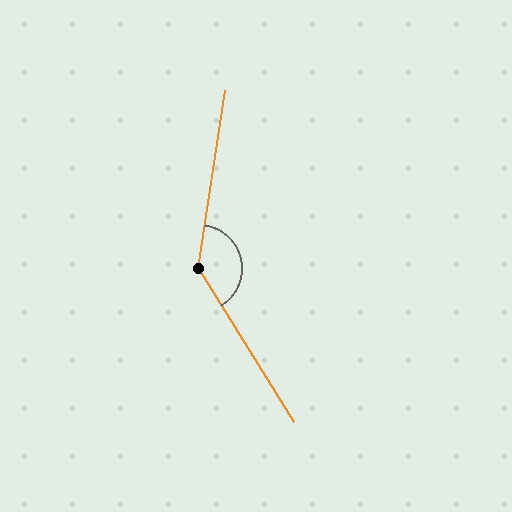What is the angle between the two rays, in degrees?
Approximately 140 degrees.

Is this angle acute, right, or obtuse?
It is obtuse.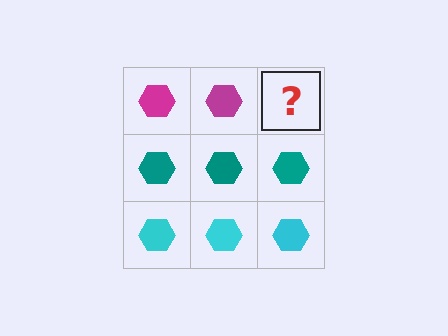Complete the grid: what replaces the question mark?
The question mark should be replaced with a magenta hexagon.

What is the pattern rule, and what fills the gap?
The rule is that each row has a consistent color. The gap should be filled with a magenta hexagon.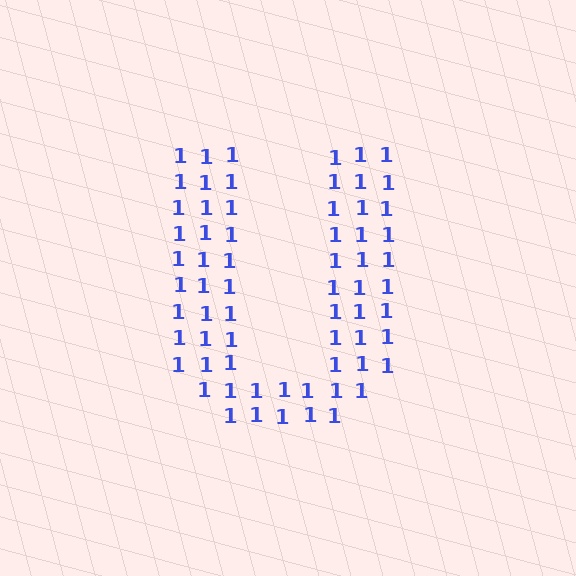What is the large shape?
The large shape is the letter U.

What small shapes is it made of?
It is made of small digit 1's.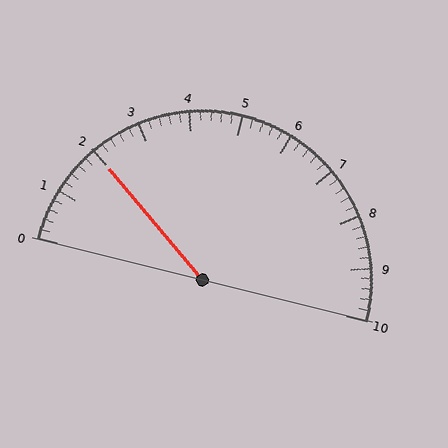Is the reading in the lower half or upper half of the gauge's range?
The reading is in the lower half of the range (0 to 10).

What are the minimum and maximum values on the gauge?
The gauge ranges from 0 to 10.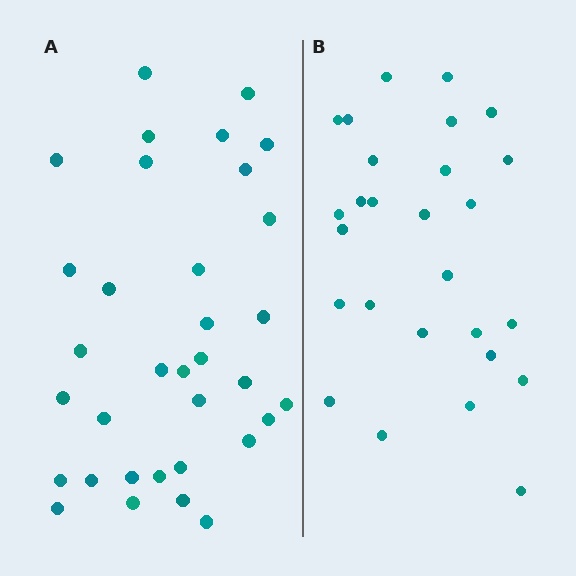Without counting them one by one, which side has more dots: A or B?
Region A (the left region) has more dots.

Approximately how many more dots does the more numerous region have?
Region A has roughly 8 or so more dots than region B.